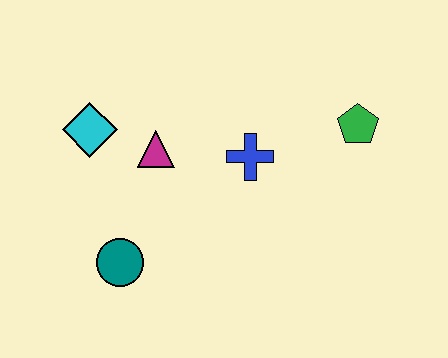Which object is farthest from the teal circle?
The green pentagon is farthest from the teal circle.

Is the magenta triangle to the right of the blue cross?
No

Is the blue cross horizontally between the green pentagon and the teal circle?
Yes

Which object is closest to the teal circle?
The magenta triangle is closest to the teal circle.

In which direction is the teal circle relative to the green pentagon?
The teal circle is to the left of the green pentagon.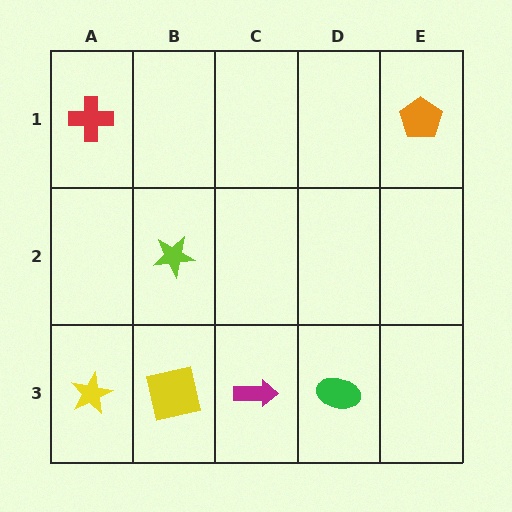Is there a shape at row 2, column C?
No, that cell is empty.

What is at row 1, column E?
An orange pentagon.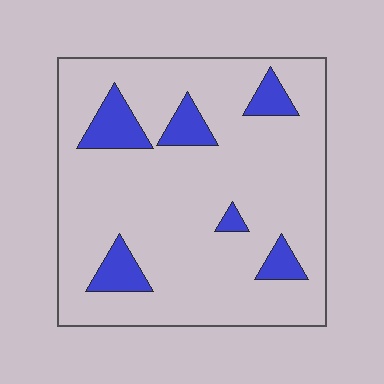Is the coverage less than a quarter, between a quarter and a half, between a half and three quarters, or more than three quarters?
Less than a quarter.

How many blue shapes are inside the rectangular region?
6.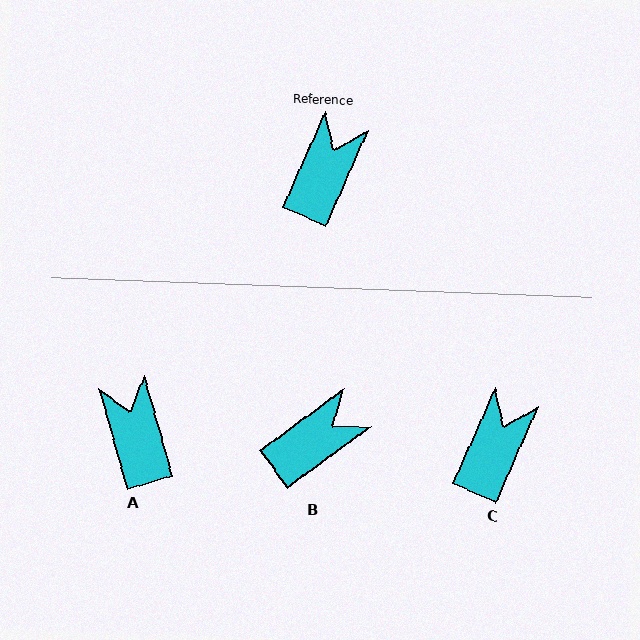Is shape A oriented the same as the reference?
No, it is off by about 40 degrees.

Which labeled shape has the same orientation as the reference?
C.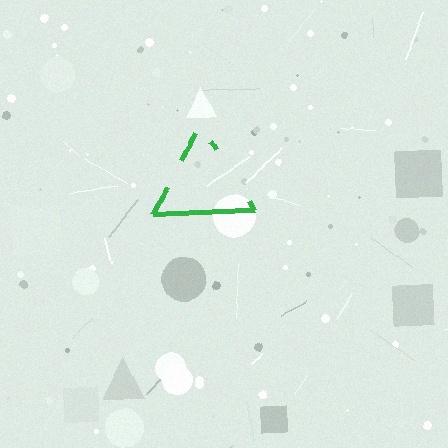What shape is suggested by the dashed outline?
The dashed outline suggests a triangle.